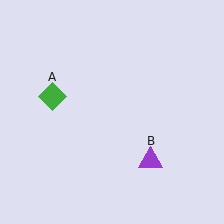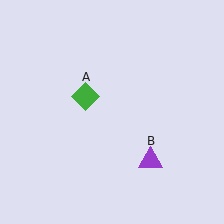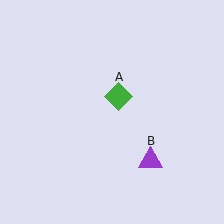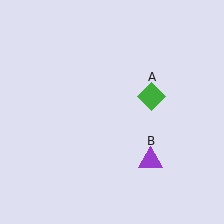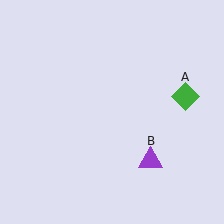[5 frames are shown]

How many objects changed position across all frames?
1 object changed position: green diamond (object A).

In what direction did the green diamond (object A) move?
The green diamond (object A) moved right.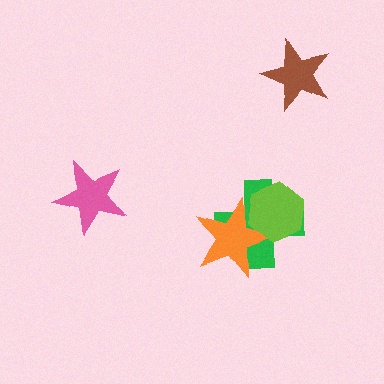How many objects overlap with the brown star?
0 objects overlap with the brown star.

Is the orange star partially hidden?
Yes, it is partially covered by another shape.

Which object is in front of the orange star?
The lime hexagon is in front of the orange star.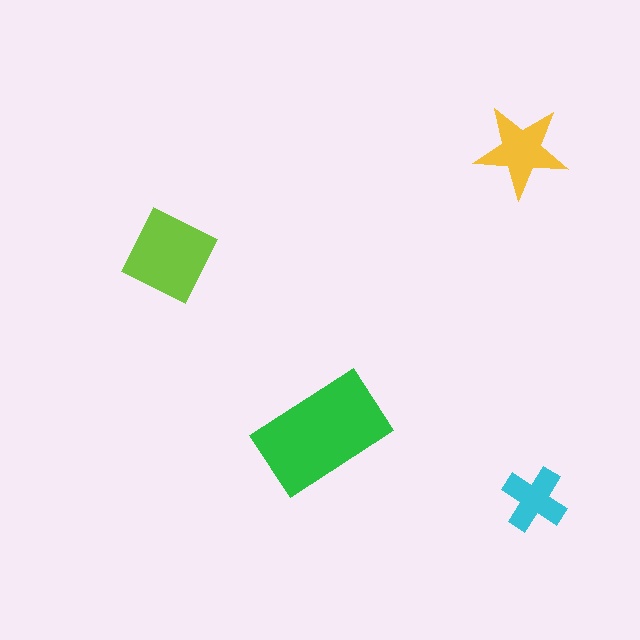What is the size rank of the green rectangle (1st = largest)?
1st.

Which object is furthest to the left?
The lime square is leftmost.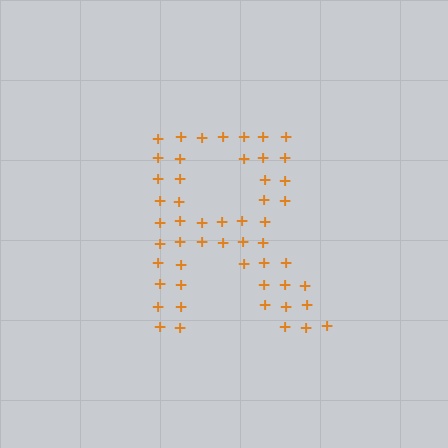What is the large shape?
The large shape is the letter R.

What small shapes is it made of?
It is made of small plus signs.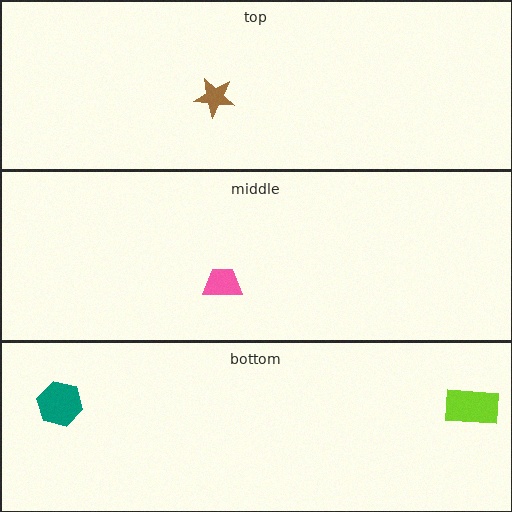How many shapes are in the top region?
1.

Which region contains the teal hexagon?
The bottom region.